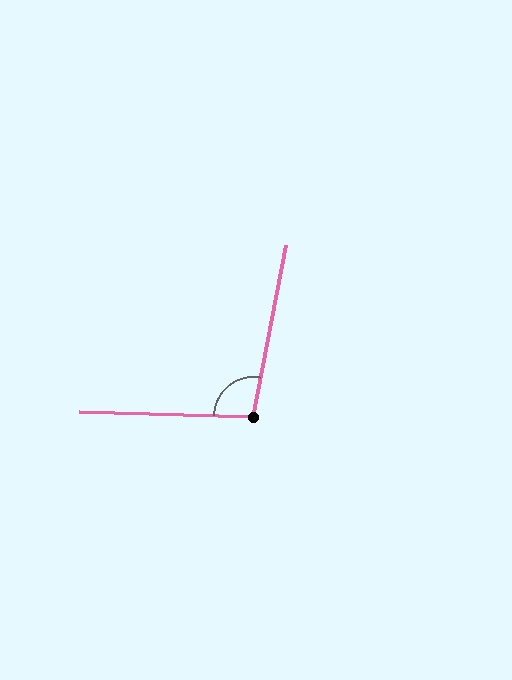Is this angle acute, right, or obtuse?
It is obtuse.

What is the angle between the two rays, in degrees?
Approximately 99 degrees.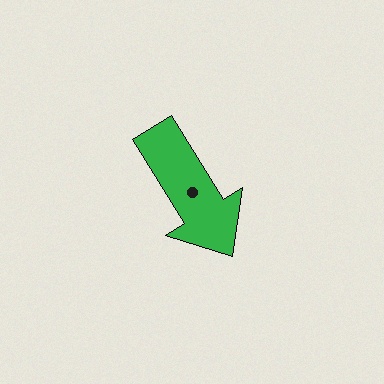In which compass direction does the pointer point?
Southeast.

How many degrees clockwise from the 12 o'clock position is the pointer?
Approximately 148 degrees.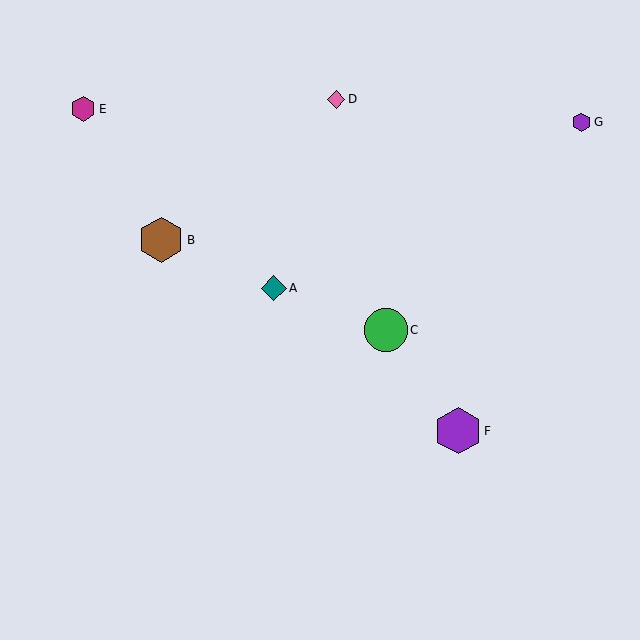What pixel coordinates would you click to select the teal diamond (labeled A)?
Click at (274, 288) to select the teal diamond A.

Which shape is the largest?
The purple hexagon (labeled F) is the largest.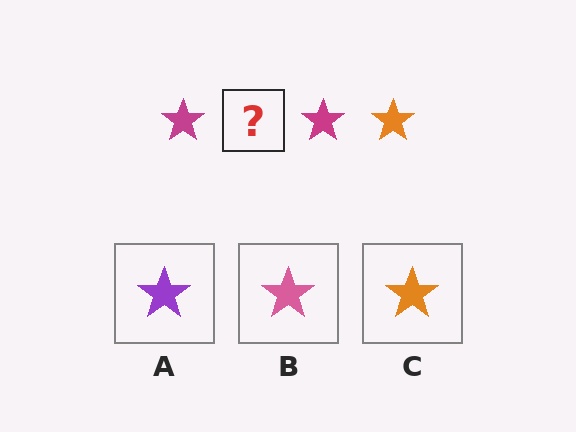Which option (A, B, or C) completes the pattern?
C.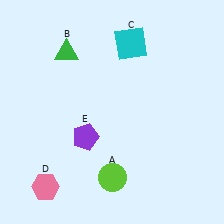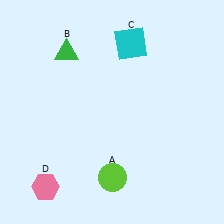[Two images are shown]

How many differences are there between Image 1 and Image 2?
There is 1 difference between the two images.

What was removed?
The purple pentagon (E) was removed in Image 2.